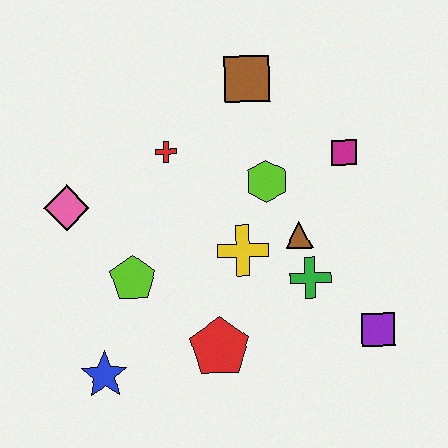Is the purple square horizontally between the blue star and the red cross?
No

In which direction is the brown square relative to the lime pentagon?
The brown square is above the lime pentagon.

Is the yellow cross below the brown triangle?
Yes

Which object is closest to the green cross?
The brown triangle is closest to the green cross.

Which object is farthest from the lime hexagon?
The blue star is farthest from the lime hexagon.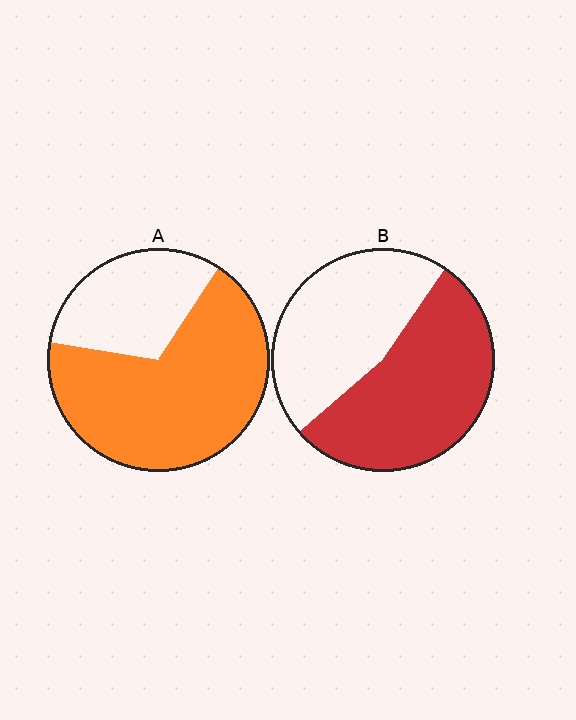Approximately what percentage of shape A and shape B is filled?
A is approximately 70% and B is approximately 55%.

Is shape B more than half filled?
Yes.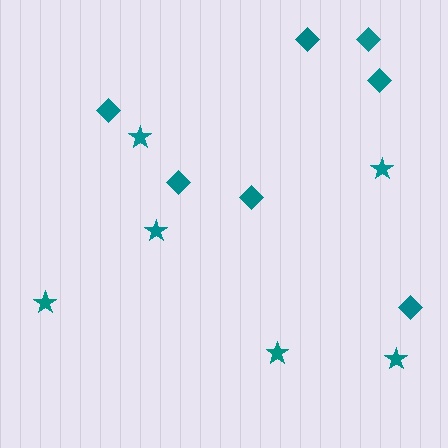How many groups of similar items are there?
There are 2 groups: one group of stars (6) and one group of diamonds (7).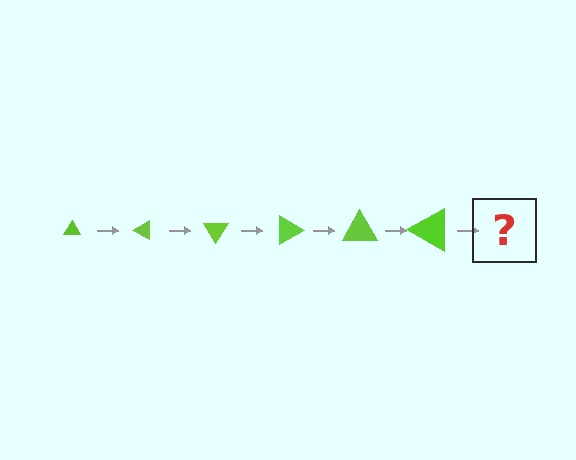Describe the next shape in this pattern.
It should be a triangle, larger than the previous one and rotated 180 degrees from the start.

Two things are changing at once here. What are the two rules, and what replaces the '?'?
The two rules are that the triangle grows larger each step and it rotates 30 degrees each step. The '?' should be a triangle, larger than the previous one and rotated 180 degrees from the start.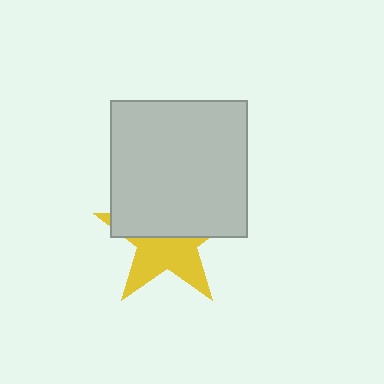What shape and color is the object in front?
The object in front is a light gray square.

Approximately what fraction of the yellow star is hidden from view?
Roughly 52% of the yellow star is hidden behind the light gray square.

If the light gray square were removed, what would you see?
You would see the complete yellow star.